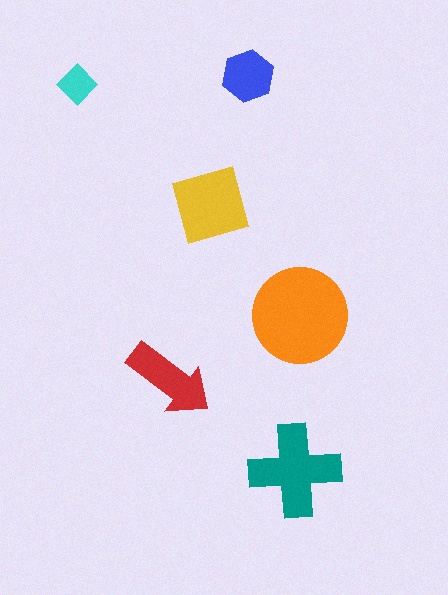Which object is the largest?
The orange circle.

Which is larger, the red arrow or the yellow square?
The yellow square.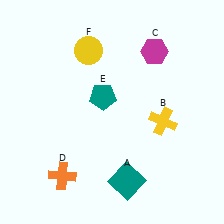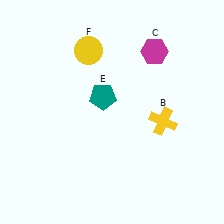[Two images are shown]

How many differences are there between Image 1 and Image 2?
There are 2 differences between the two images.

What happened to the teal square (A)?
The teal square (A) was removed in Image 2. It was in the bottom-right area of Image 1.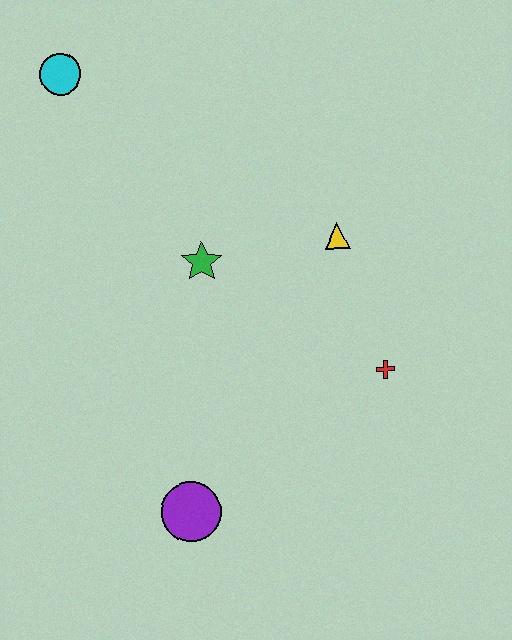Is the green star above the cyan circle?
No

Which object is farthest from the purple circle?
The cyan circle is farthest from the purple circle.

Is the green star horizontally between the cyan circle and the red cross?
Yes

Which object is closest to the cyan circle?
The green star is closest to the cyan circle.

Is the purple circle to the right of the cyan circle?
Yes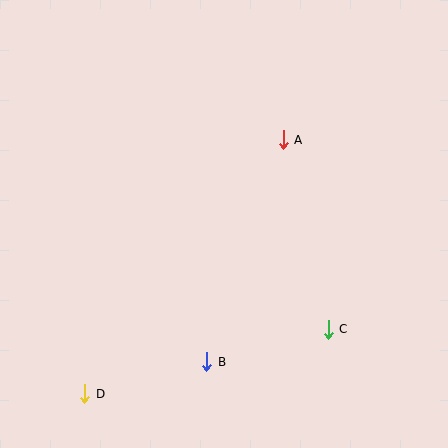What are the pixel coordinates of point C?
Point C is at (328, 329).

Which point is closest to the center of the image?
Point A at (283, 140) is closest to the center.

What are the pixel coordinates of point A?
Point A is at (283, 140).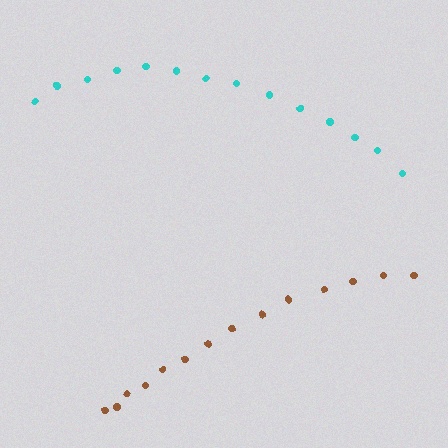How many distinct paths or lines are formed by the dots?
There are 2 distinct paths.